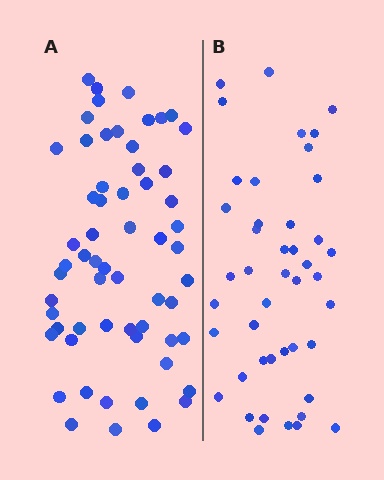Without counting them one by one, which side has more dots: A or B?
Region A (the left region) has more dots.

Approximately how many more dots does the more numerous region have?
Region A has approximately 15 more dots than region B.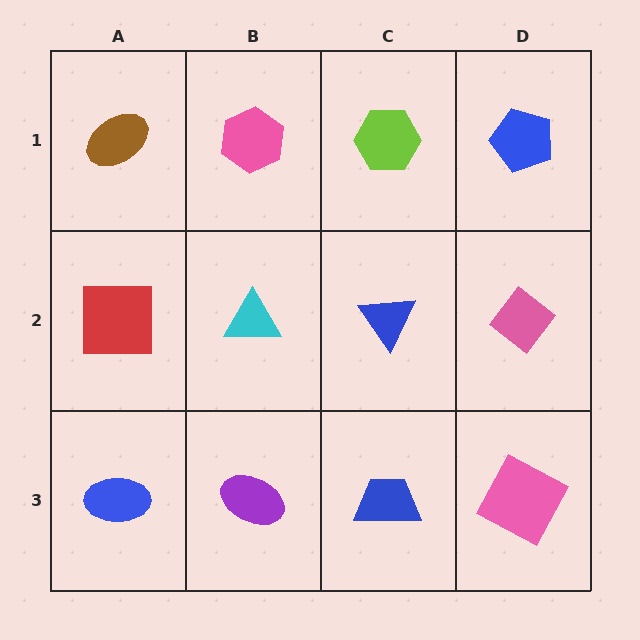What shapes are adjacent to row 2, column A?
A brown ellipse (row 1, column A), a blue ellipse (row 3, column A), a cyan triangle (row 2, column B).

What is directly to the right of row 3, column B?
A blue trapezoid.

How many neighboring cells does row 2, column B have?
4.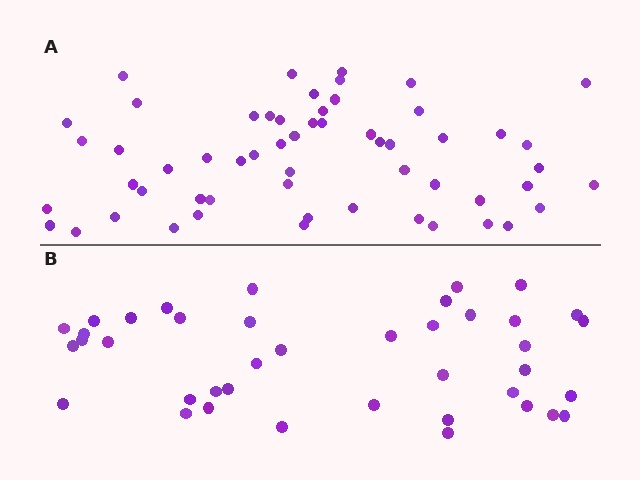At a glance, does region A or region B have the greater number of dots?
Region A (the top region) has more dots.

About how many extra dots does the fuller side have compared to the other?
Region A has approximately 15 more dots than region B.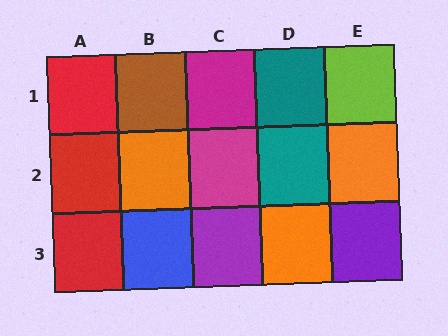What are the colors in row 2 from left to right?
Red, orange, magenta, teal, orange.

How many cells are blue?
1 cell is blue.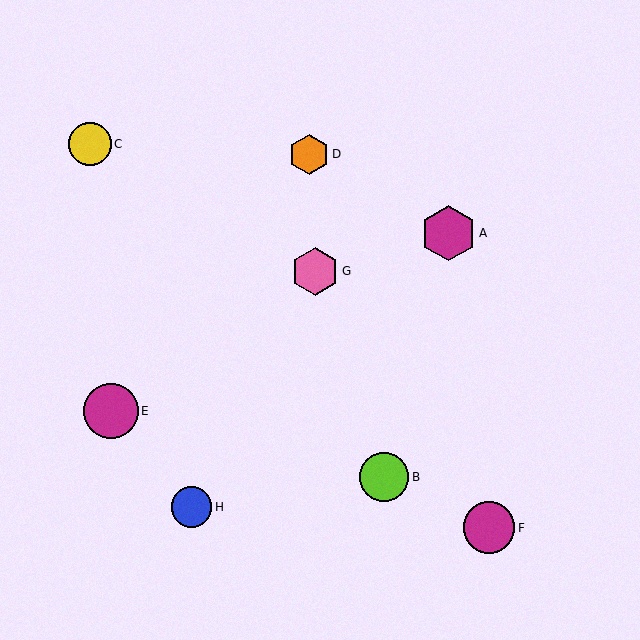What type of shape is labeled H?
Shape H is a blue circle.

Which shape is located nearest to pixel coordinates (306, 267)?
The pink hexagon (labeled G) at (315, 271) is nearest to that location.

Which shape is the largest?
The magenta circle (labeled E) is the largest.